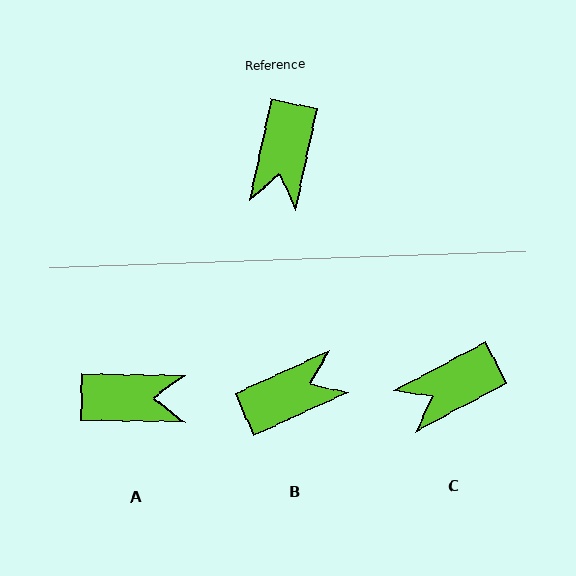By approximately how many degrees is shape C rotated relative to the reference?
Approximately 50 degrees clockwise.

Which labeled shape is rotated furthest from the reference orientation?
B, about 126 degrees away.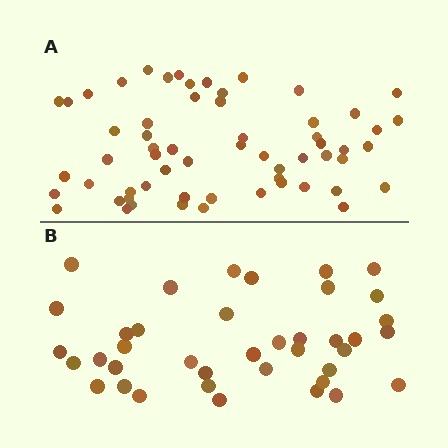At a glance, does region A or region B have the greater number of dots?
Region A (the top region) has more dots.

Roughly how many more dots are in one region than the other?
Region A has approximately 20 more dots than region B.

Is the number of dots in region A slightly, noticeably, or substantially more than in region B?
Region A has substantially more. The ratio is roughly 1.5 to 1.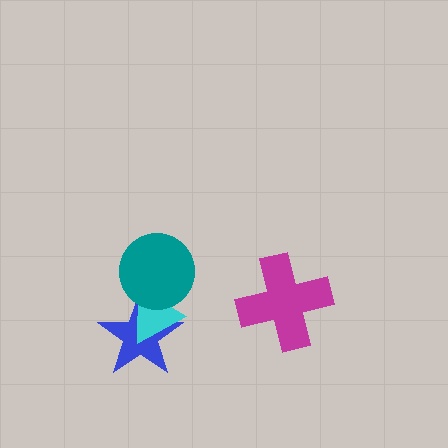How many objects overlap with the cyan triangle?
2 objects overlap with the cyan triangle.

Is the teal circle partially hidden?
No, no other shape covers it.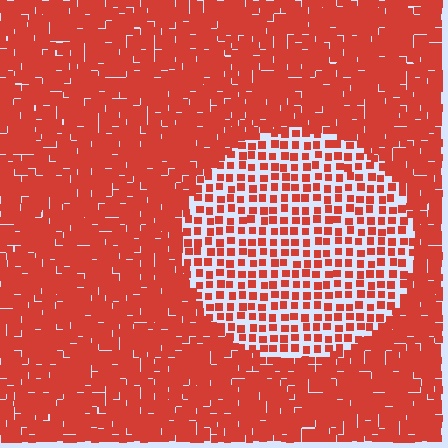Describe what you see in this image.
The image contains small red elements arranged at two different densities. A circle-shaped region is visible where the elements are less densely packed than the surrounding area.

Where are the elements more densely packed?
The elements are more densely packed outside the circle boundary.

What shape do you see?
I see a circle.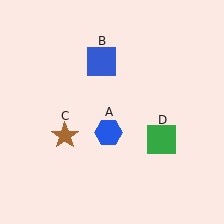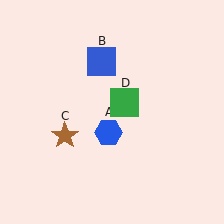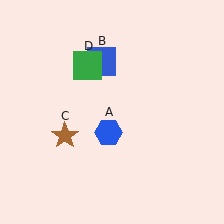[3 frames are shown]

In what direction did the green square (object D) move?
The green square (object D) moved up and to the left.